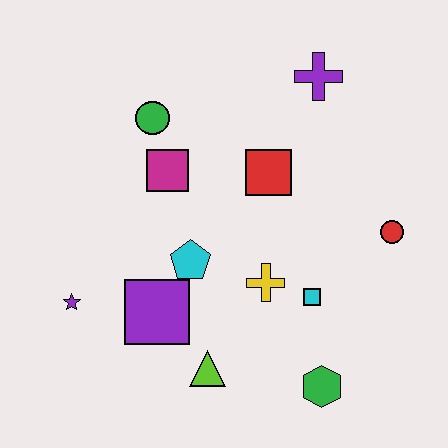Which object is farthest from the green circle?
The green hexagon is farthest from the green circle.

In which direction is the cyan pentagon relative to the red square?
The cyan pentagon is below the red square.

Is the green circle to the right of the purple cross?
No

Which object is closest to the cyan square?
The yellow cross is closest to the cyan square.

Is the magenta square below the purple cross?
Yes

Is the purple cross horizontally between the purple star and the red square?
No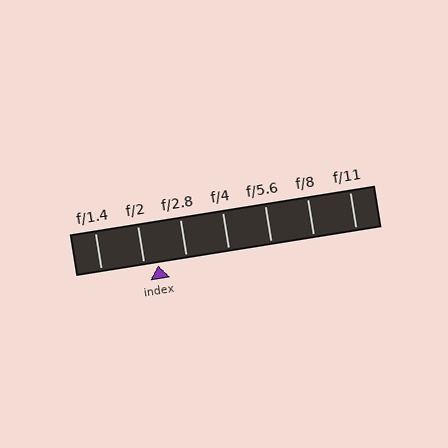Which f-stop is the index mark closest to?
The index mark is closest to f/2.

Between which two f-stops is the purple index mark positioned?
The index mark is between f/2 and f/2.8.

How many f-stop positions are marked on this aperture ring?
There are 7 f-stop positions marked.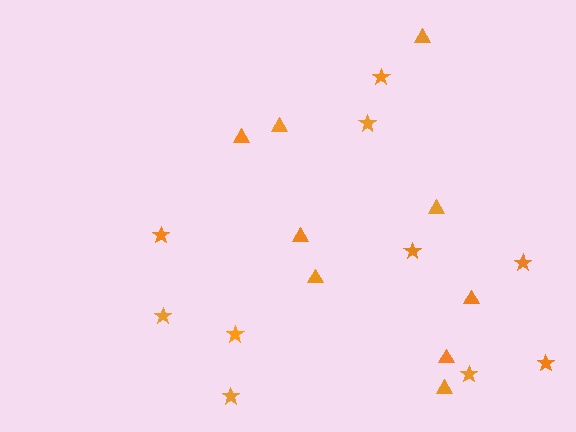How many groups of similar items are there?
There are 2 groups: one group of stars (10) and one group of triangles (9).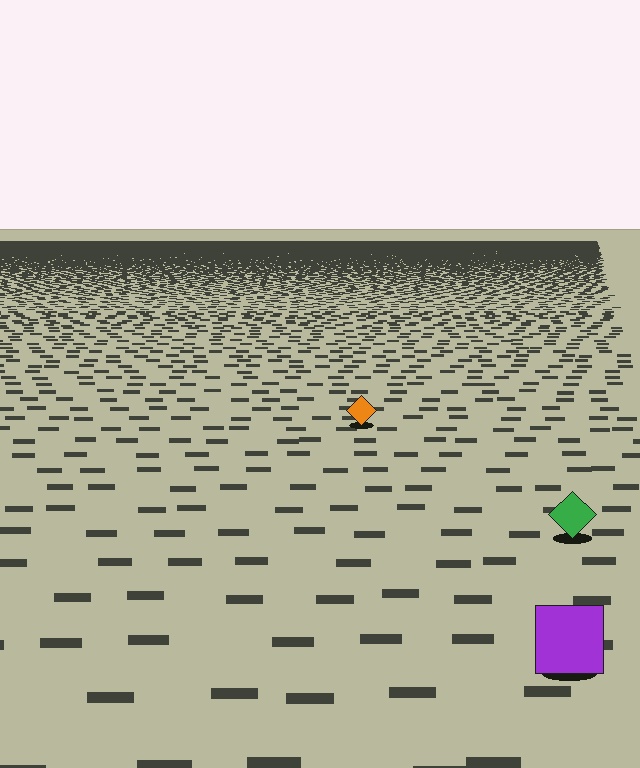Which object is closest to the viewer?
The purple square is closest. The texture marks near it are larger and more spread out.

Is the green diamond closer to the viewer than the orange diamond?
Yes. The green diamond is closer — you can tell from the texture gradient: the ground texture is coarser near it.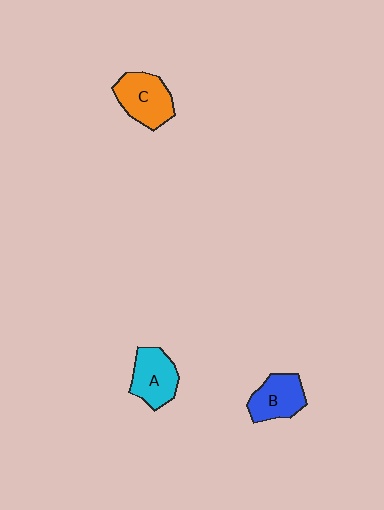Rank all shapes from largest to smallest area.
From largest to smallest: C (orange), A (cyan), B (blue).